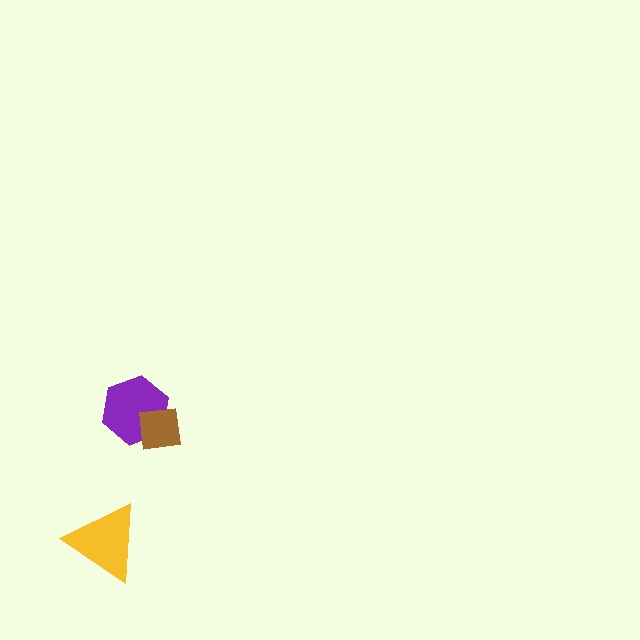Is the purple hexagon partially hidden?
Yes, it is partially covered by another shape.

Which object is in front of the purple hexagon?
The brown square is in front of the purple hexagon.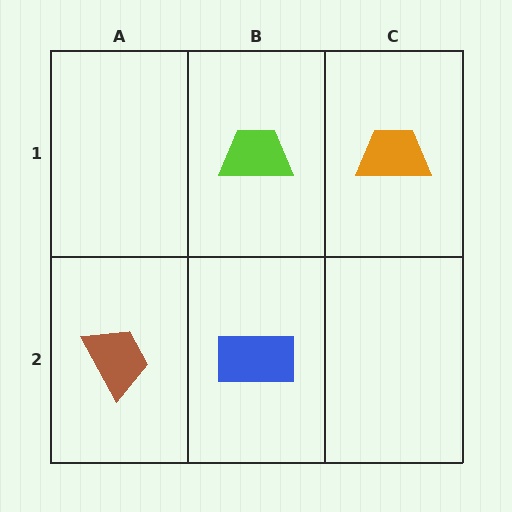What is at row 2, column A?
A brown trapezoid.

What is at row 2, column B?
A blue rectangle.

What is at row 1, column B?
A lime trapezoid.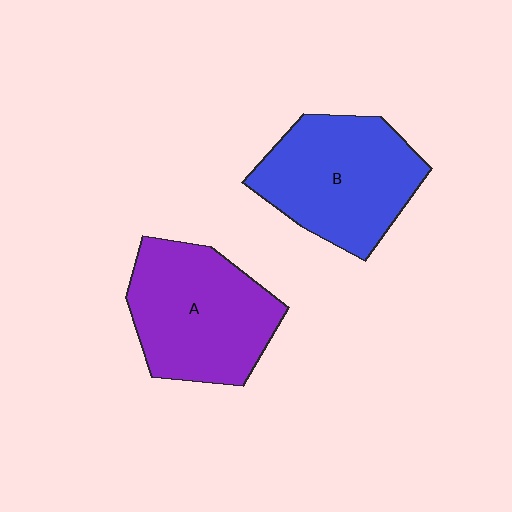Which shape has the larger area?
Shape A (purple).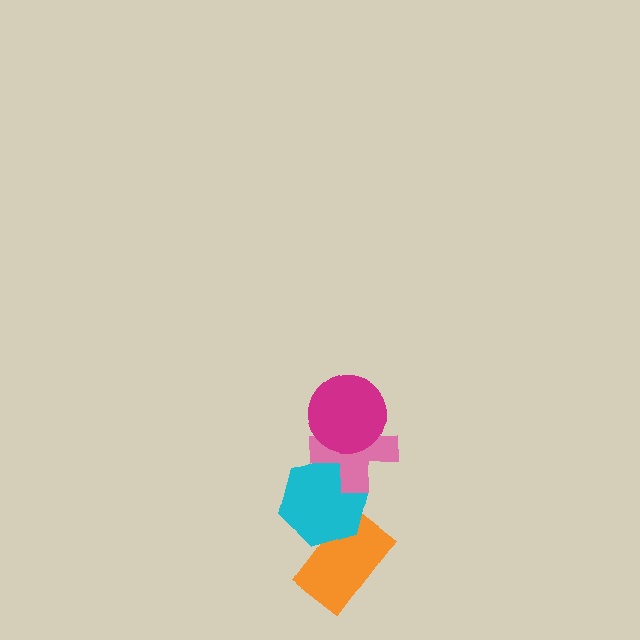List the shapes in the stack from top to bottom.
From top to bottom: the magenta circle, the pink cross, the cyan hexagon, the orange rectangle.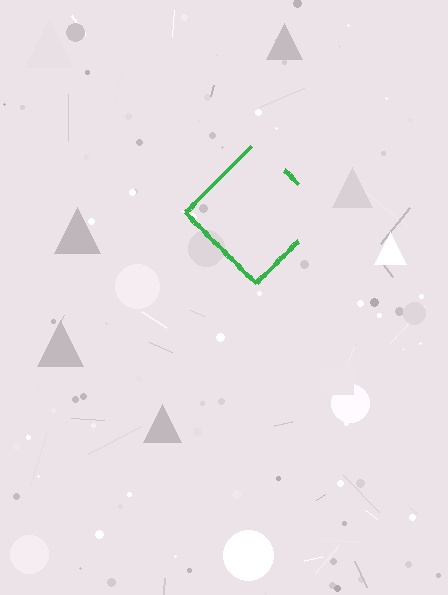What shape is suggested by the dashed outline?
The dashed outline suggests a diamond.